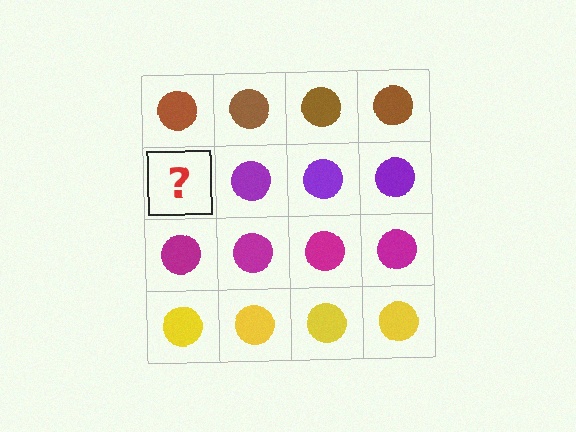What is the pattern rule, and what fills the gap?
The rule is that each row has a consistent color. The gap should be filled with a purple circle.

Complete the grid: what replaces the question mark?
The question mark should be replaced with a purple circle.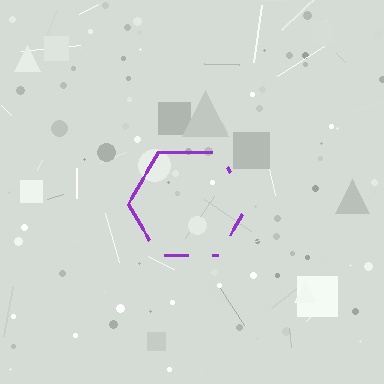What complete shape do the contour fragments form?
The contour fragments form a hexagon.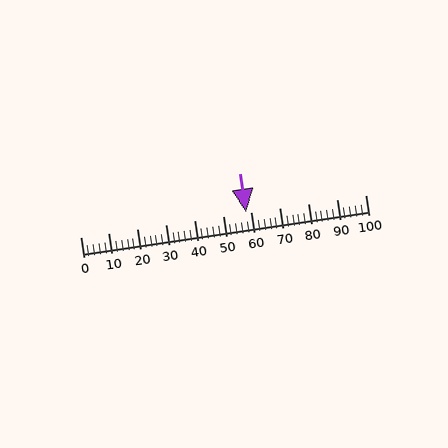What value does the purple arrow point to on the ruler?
The purple arrow points to approximately 58.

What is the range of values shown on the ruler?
The ruler shows values from 0 to 100.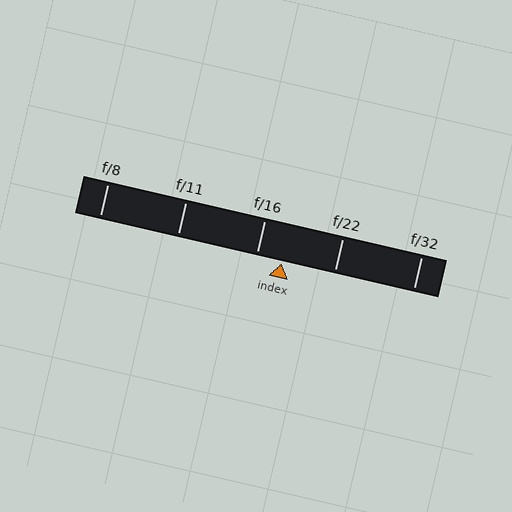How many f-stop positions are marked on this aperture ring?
There are 5 f-stop positions marked.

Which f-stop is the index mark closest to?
The index mark is closest to f/16.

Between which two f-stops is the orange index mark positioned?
The index mark is between f/16 and f/22.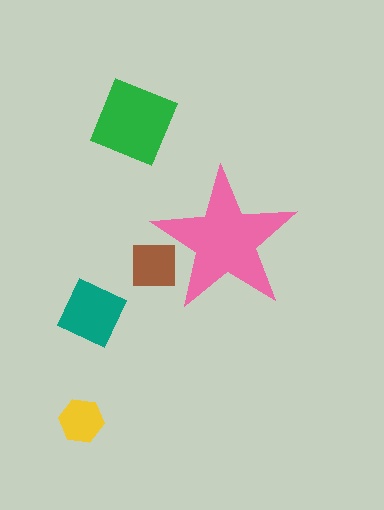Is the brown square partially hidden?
Yes, the brown square is partially hidden behind the pink star.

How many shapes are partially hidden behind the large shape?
1 shape is partially hidden.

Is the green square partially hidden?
No, the green square is fully visible.